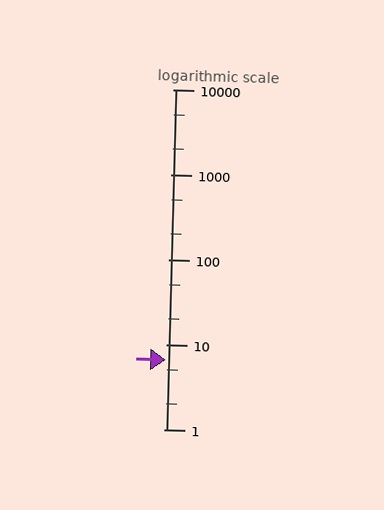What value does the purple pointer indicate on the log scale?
The pointer indicates approximately 6.5.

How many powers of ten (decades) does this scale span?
The scale spans 4 decades, from 1 to 10000.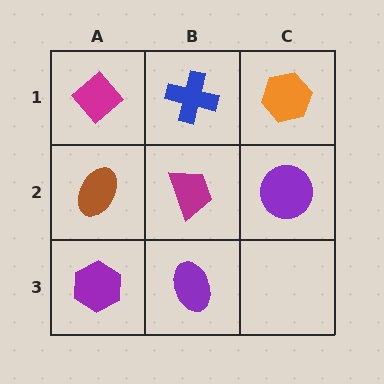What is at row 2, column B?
A magenta trapezoid.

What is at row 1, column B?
A blue cross.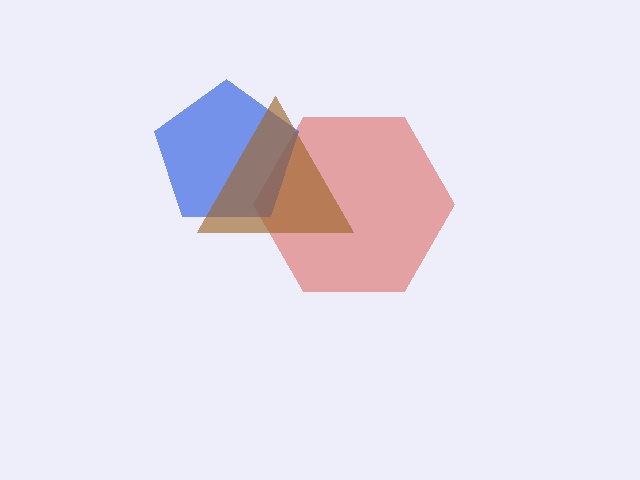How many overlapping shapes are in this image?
There are 3 overlapping shapes in the image.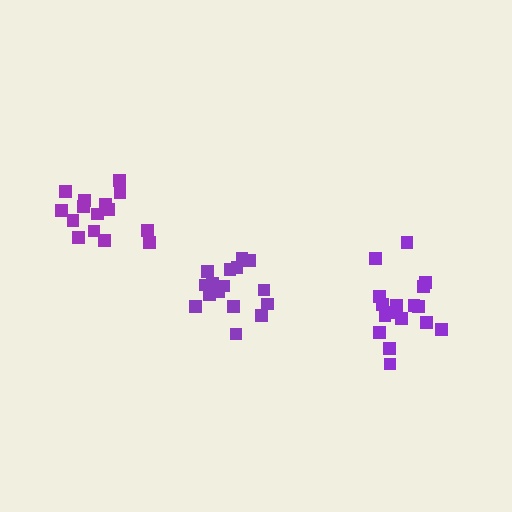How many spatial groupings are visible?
There are 3 spatial groupings.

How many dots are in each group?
Group 1: 17 dots, Group 2: 18 dots, Group 3: 15 dots (50 total).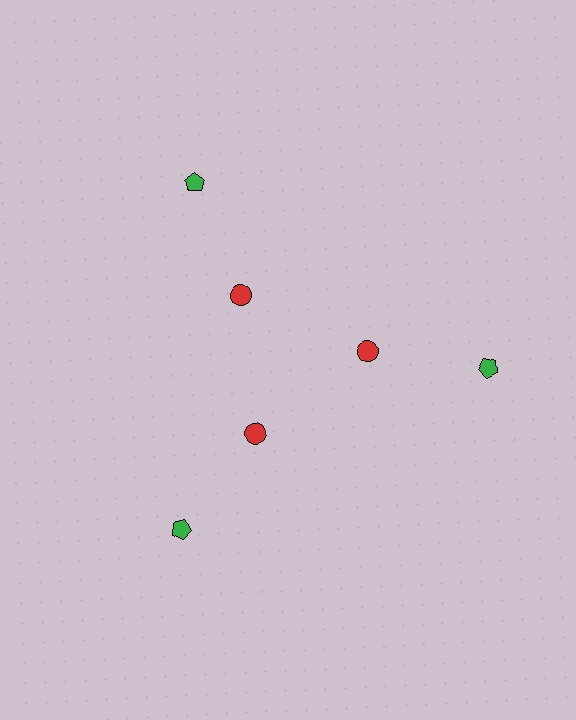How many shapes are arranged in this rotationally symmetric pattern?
There are 6 shapes, arranged in 3 groups of 2.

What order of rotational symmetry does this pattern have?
This pattern has 3-fold rotational symmetry.